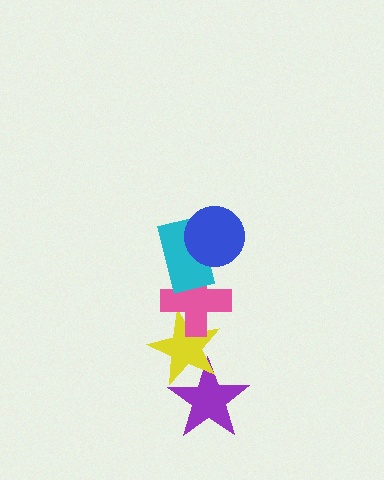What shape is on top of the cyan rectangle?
The blue circle is on top of the cyan rectangle.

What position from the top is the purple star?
The purple star is 5th from the top.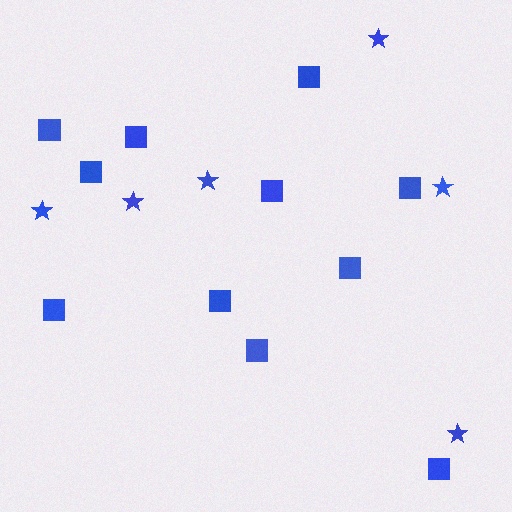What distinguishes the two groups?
There are 2 groups: one group of stars (6) and one group of squares (11).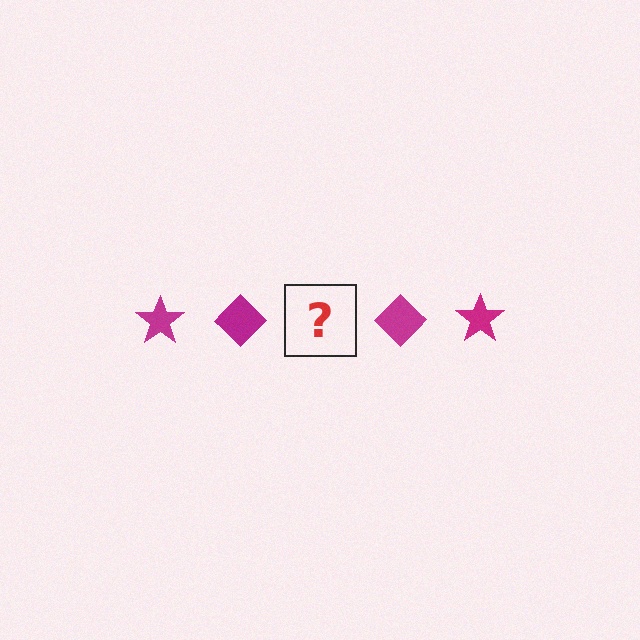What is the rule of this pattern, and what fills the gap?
The rule is that the pattern cycles through star, diamond shapes in magenta. The gap should be filled with a magenta star.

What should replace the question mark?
The question mark should be replaced with a magenta star.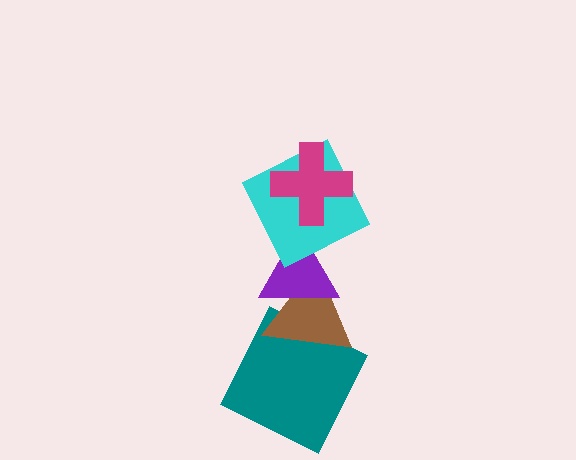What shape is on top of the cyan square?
The magenta cross is on top of the cyan square.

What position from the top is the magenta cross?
The magenta cross is 1st from the top.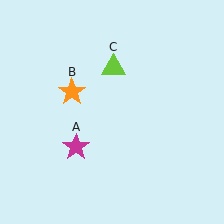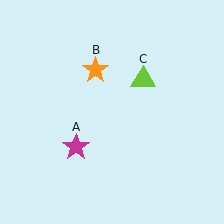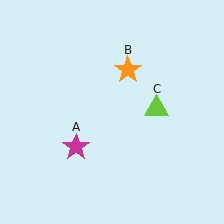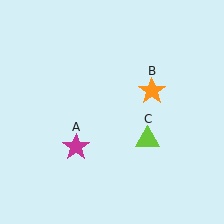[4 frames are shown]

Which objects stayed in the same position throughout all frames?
Magenta star (object A) remained stationary.